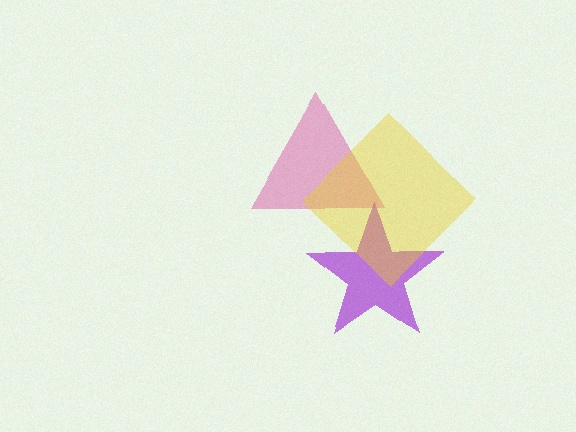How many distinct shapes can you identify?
There are 3 distinct shapes: a pink triangle, a purple star, a yellow diamond.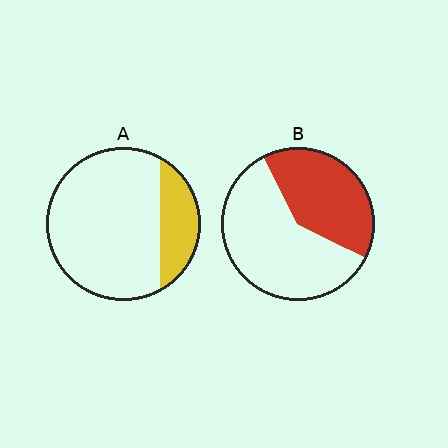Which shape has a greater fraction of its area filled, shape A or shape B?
Shape B.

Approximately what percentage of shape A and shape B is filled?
A is approximately 20% and B is approximately 40%.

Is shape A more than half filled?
No.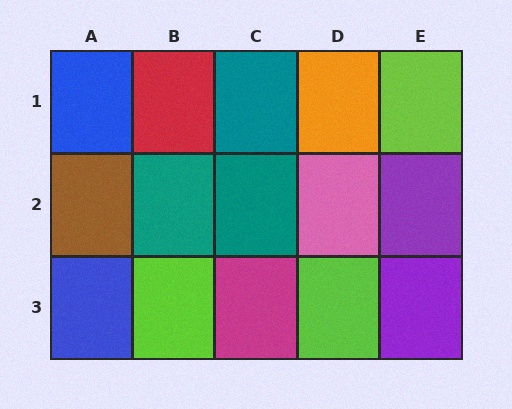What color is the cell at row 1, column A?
Blue.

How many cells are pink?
1 cell is pink.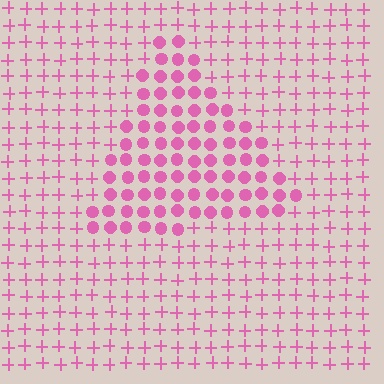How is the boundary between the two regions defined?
The boundary is defined by a change in element shape: circles inside vs. plus signs outside. All elements share the same color and spacing.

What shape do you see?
I see a triangle.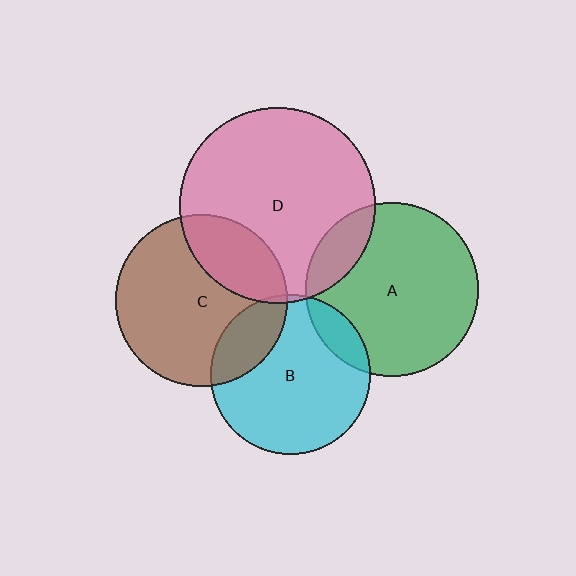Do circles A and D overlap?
Yes.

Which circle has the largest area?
Circle D (pink).